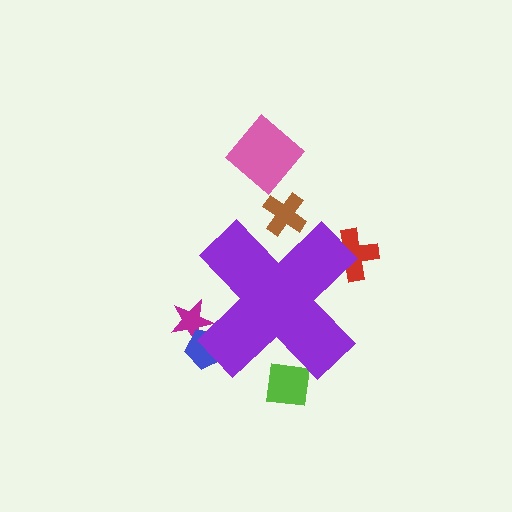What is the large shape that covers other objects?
A purple cross.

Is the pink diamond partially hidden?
No, the pink diamond is fully visible.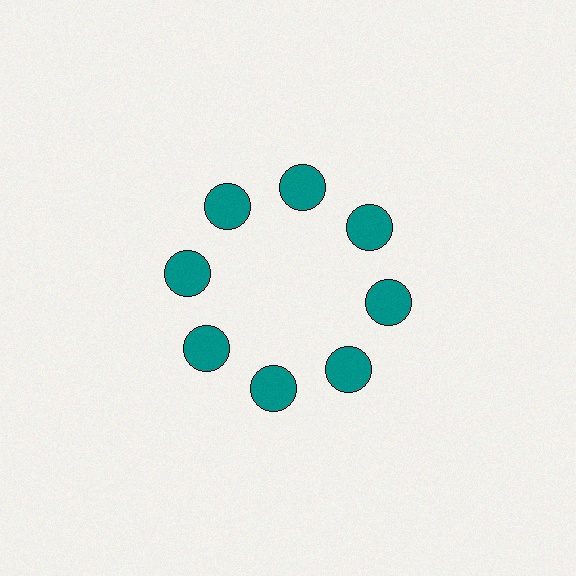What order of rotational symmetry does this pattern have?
This pattern has 8-fold rotational symmetry.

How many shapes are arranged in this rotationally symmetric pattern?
There are 8 shapes, arranged in 8 groups of 1.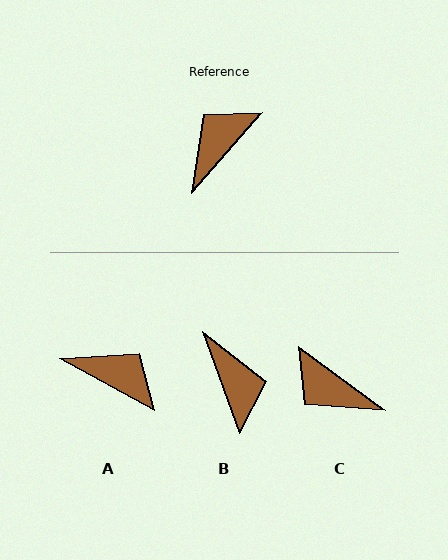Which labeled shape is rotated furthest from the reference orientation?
B, about 119 degrees away.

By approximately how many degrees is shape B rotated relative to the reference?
Approximately 119 degrees clockwise.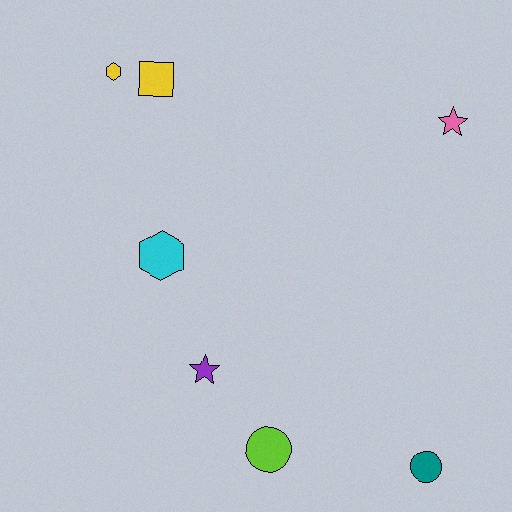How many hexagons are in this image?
There are 2 hexagons.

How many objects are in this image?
There are 7 objects.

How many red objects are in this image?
There are no red objects.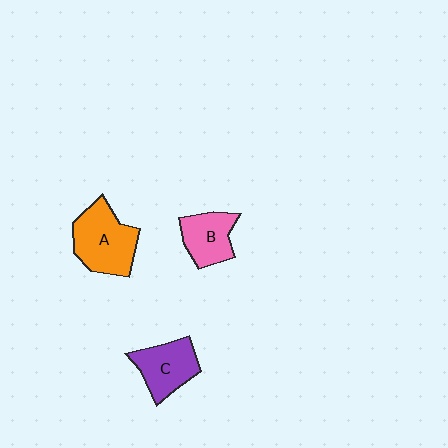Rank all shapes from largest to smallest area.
From largest to smallest: A (orange), C (purple), B (pink).